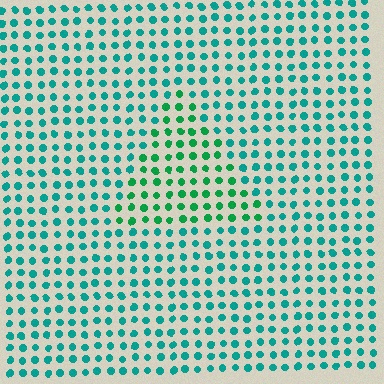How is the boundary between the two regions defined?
The boundary is defined purely by a slight shift in hue (about 31 degrees). Spacing, size, and orientation are identical on both sides.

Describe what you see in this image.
The image is filled with small teal elements in a uniform arrangement. A triangle-shaped region is visible where the elements are tinted to a slightly different hue, forming a subtle color boundary.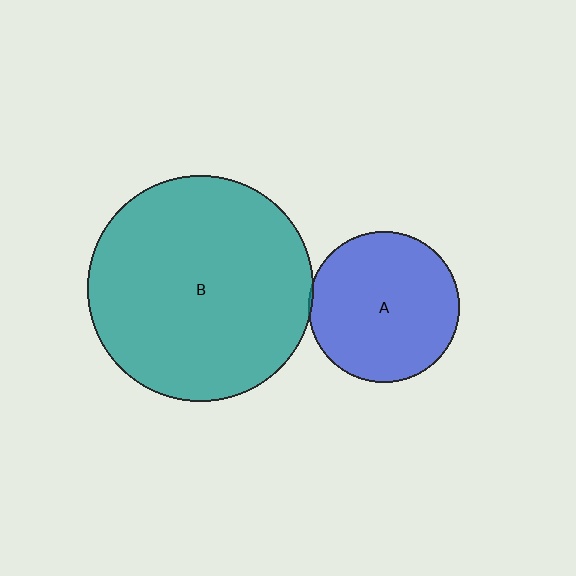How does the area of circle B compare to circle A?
Approximately 2.2 times.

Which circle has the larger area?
Circle B (teal).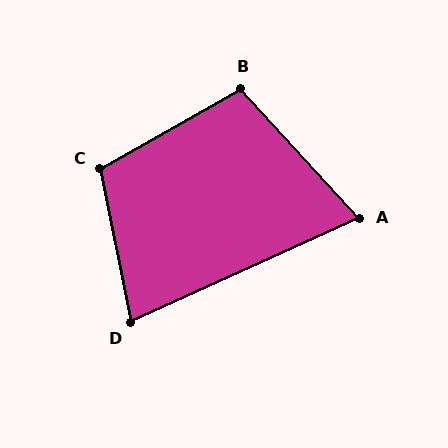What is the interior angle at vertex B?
Approximately 103 degrees (obtuse).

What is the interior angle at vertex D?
Approximately 77 degrees (acute).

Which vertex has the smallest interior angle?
A, at approximately 72 degrees.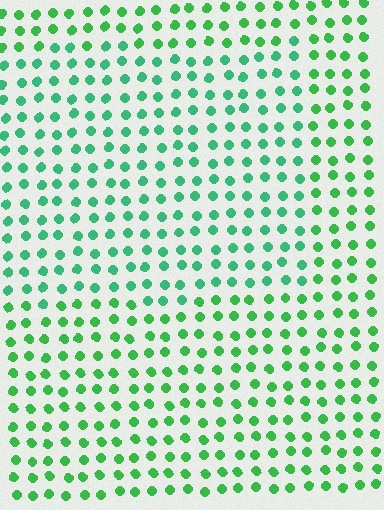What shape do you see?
I see a rectangle.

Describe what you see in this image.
The image is filled with small green elements in a uniform arrangement. A rectangle-shaped region is visible where the elements are tinted to a slightly different hue, forming a subtle color boundary.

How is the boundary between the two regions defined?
The boundary is defined purely by a slight shift in hue (about 23 degrees). Spacing, size, and orientation are identical on both sides.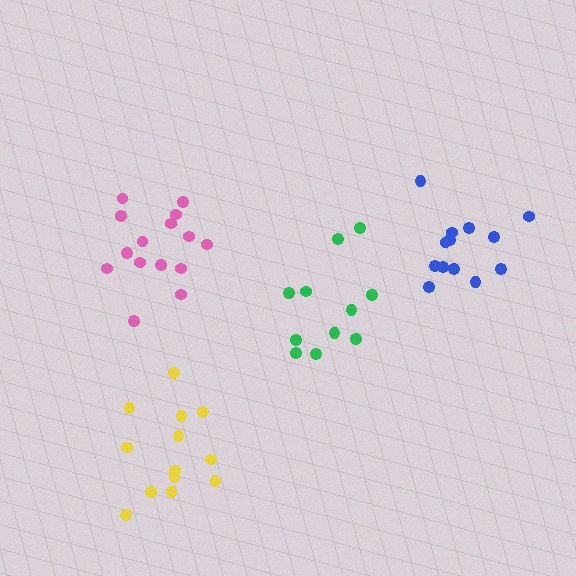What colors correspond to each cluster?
The clusters are colored: green, yellow, blue, pink.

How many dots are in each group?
Group 1: 11 dots, Group 2: 13 dots, Group 3: 13 dots, Group 4: 15 dots (52 total).